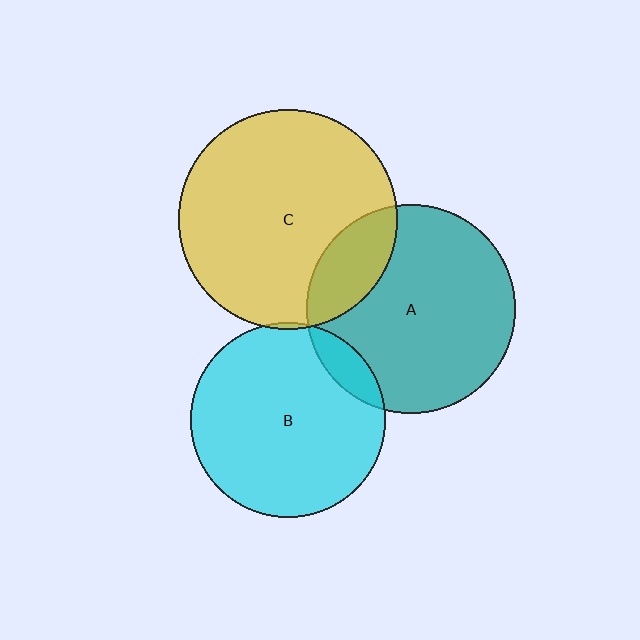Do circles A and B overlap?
Yes.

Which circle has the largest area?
Circle C (yellow).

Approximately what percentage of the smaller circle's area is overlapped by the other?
Approximately 10%.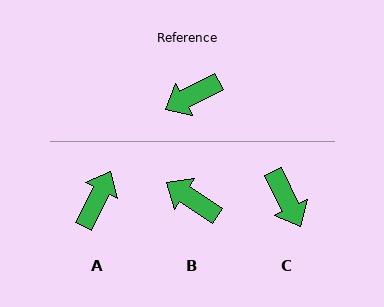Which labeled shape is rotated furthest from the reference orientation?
A, about 144 degrees away.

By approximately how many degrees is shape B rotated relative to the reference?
Approximately 62 degrees clockwise.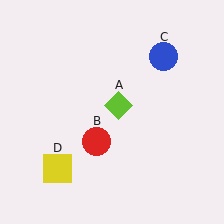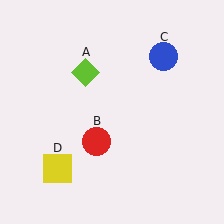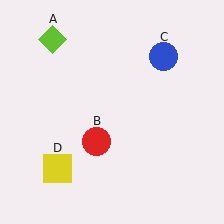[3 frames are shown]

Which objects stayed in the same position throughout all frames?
Red circle (object B) and blue circle (object C) and yellow square (object D) remained stationary.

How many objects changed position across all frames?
1 object changed position: lime diamond (object A).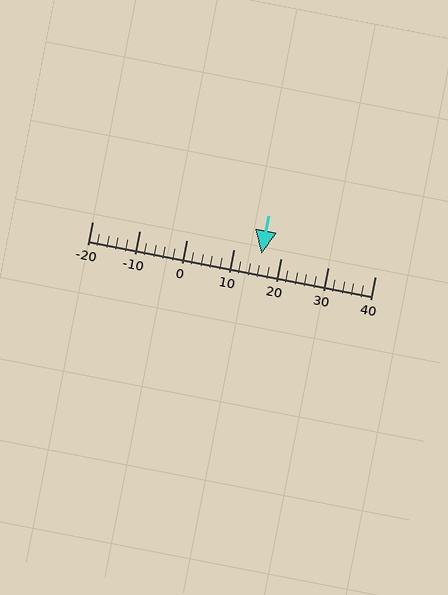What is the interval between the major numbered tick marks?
The major tick marks are spaced 10 units apart.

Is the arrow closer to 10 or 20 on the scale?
The arrow is closer to 20.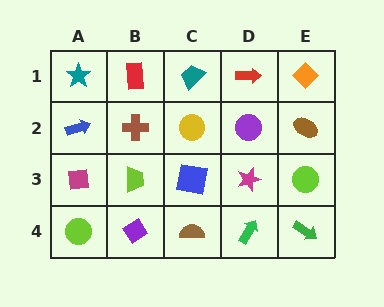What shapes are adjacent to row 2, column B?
A red rectangle (row 1, column B), a lime trapezoid (row 3, column B), a blue arrow (row 2, column A), a yellow circle (row 2, column C).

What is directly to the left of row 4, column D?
A brown semicircle.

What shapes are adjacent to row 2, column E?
An orange diamond (row 1, column E), a lime circle (row 3, column E), a purple circle (row 2, column D).